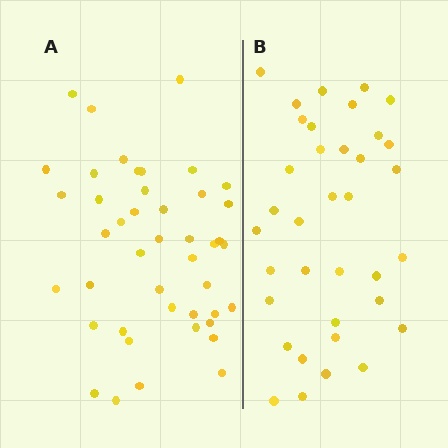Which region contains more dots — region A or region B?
Region A (the left region) has more dots.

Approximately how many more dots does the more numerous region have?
Region A has roughly 8 or so more dots than region B.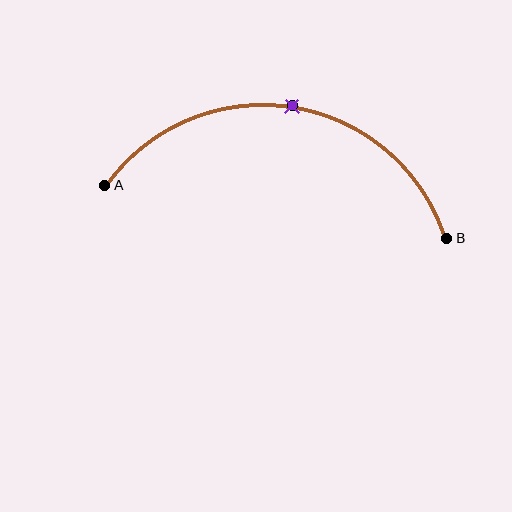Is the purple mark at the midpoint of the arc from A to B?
Yes. The purple mark lies on the arc at equal arc-length from both A and B — it is the arc midpoint.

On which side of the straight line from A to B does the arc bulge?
The arc bulges above the straight line connecting A and B.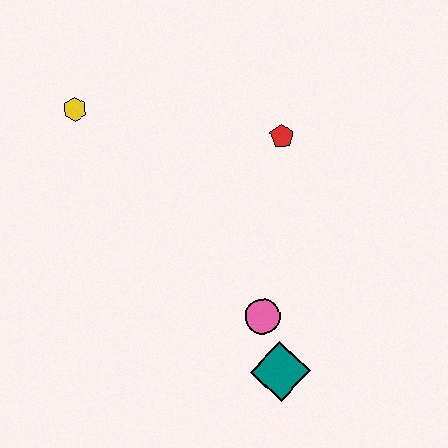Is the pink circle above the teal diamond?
Yes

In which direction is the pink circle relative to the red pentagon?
The pink circle is below the red pentagon.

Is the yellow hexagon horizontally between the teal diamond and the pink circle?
No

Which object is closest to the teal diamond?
The pink circle is closest to the teal diamond.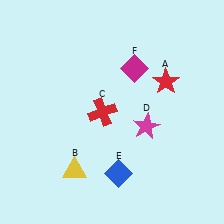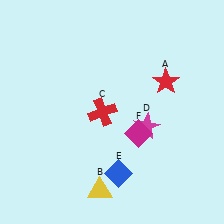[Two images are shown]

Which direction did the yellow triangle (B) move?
The yellow triangle (B) moved right.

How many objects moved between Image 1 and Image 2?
2 objects moved between the two images.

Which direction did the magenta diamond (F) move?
The magenta diamond (F) moved down.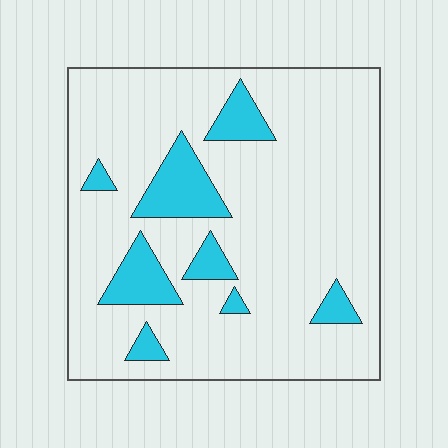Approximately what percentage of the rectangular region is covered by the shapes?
Approximately 15%.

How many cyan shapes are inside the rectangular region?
8.